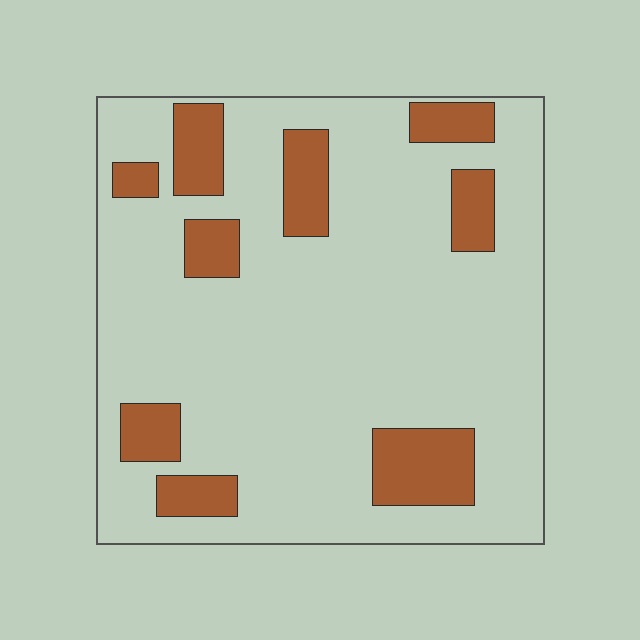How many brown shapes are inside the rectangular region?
9.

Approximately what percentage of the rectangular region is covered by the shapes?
Approximately 20%.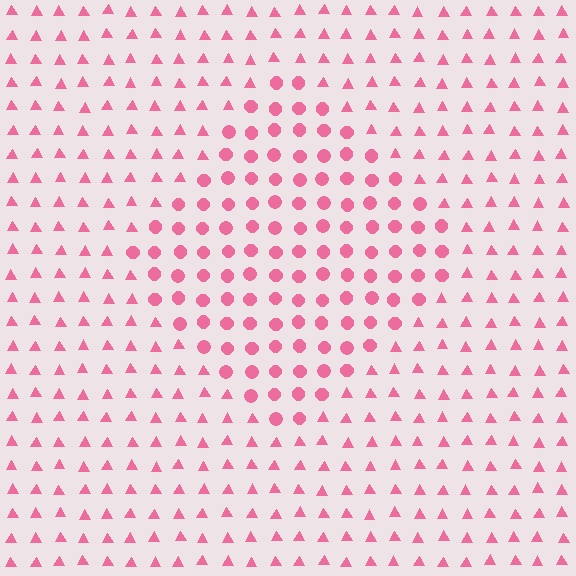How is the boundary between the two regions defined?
The boundary is defined by a change in element shape: circles inside vs. triangles outside. All elements share the same color and spacing.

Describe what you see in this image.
The image is filled with small pink elements arranged in a uniform grid. A diamond-shaped region contains circles, while the surrounding area contains triangles. The boundary is defined purely by the change in element shape.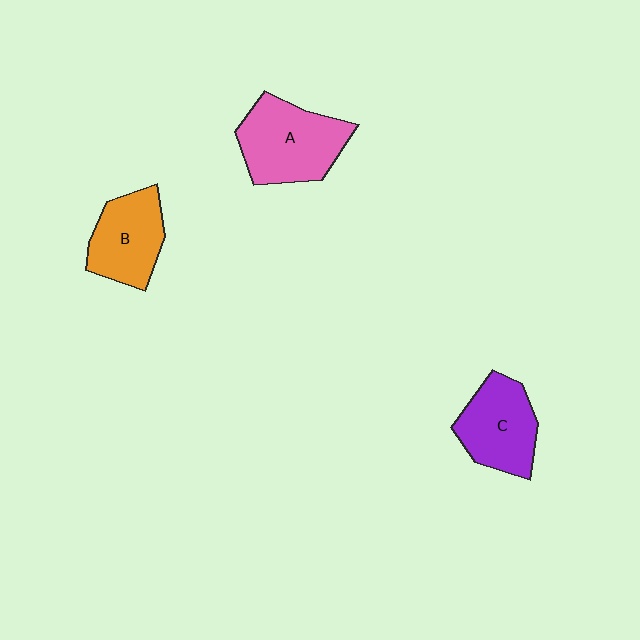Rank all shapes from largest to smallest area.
From largest to smallest: A (pink), C (purple), B (orange).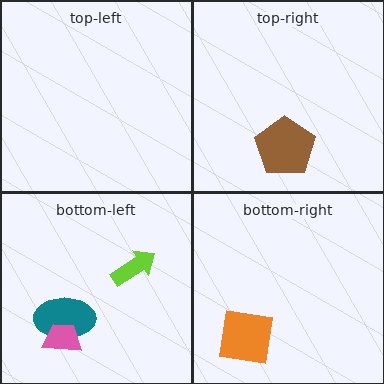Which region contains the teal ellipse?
The bottom-left region.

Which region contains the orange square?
The bottom-right region.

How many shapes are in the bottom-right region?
1.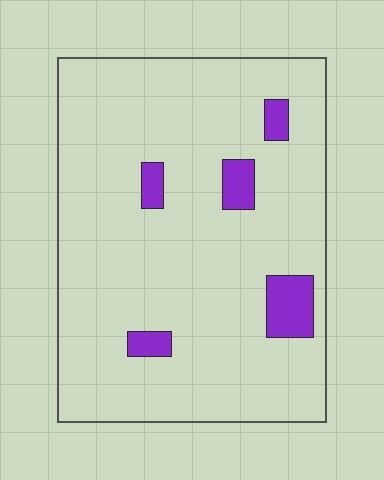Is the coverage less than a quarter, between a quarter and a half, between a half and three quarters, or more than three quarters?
Less than a quarter.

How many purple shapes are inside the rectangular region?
5.